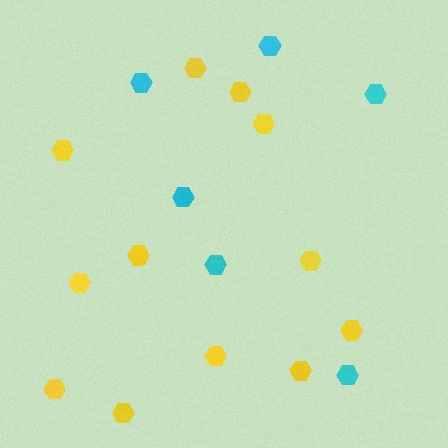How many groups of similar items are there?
There are 2 groups: one group of cyan hexagons (6) and one group of yellow hexagons (12).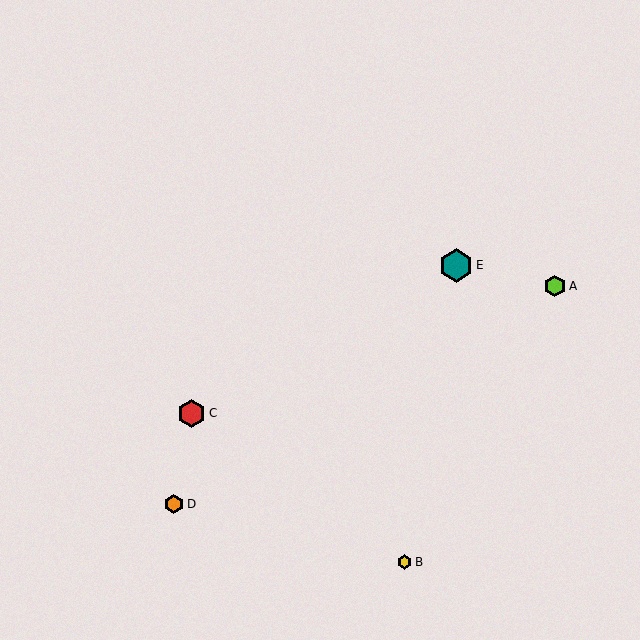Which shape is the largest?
The teal hexagon (labeled E) is the largest.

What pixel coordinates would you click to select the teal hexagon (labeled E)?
Click at (456, 265) to select the teal hexagon E.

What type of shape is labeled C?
Shape C is a red hexagon.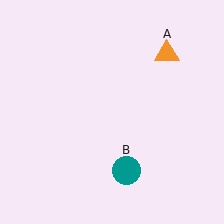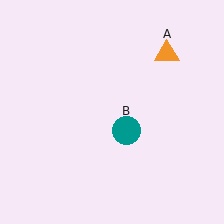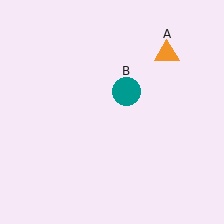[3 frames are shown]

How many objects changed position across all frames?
1 object changed position: teal circle (object B).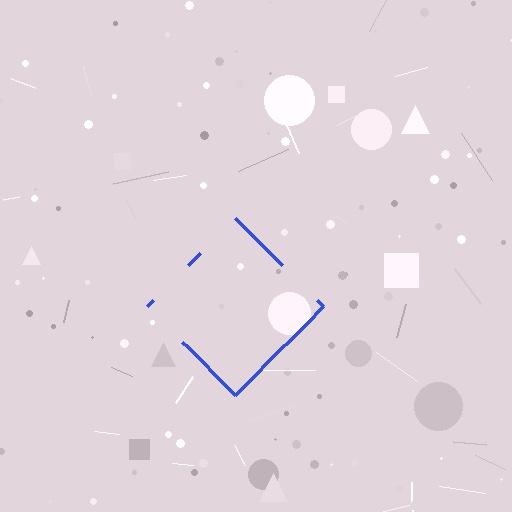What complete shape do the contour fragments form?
The contour fragments form a diamond.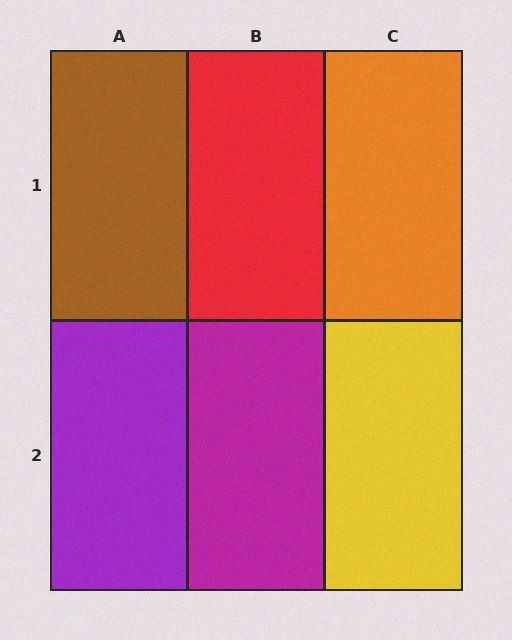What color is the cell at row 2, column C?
Yellow.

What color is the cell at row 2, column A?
Purple.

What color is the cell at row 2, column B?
Magenta.